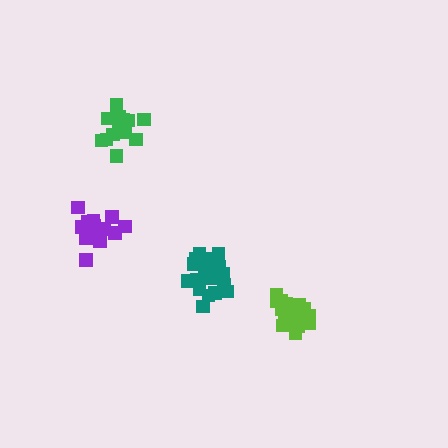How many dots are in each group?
Group 1: 19 dots, Group 2: 17 dots, Group 3: 17 dots, Group 4: 21 dots (74 total).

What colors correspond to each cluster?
The clusters are colored: lime, purple, green, teal.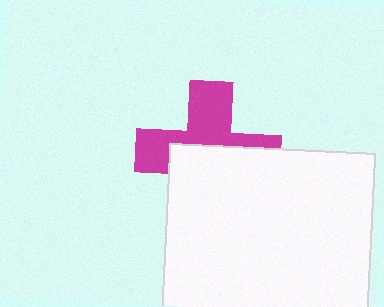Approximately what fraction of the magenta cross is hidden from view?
Roughly 53% of the magenta cross is hidden behind the white square.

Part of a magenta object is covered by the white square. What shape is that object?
It is a cross.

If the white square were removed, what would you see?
You would see the complete magenta cross.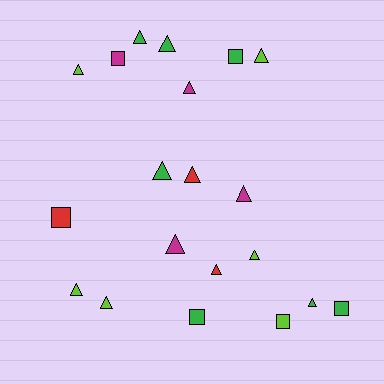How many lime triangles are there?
There are 5 lime triangles.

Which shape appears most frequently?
Triangle, with 14 objects.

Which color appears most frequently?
Green, with 7 objects.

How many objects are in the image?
There are 20 objects.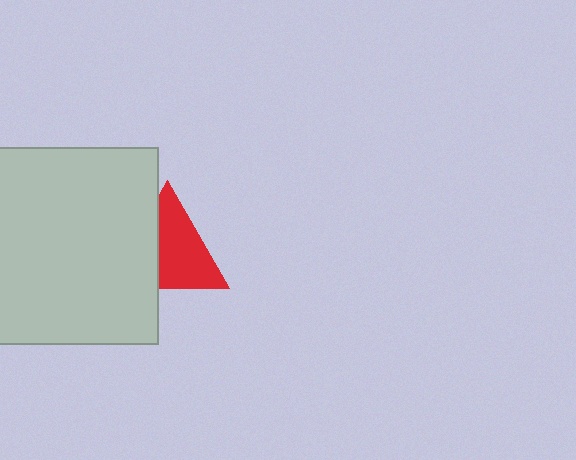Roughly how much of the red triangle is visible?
About half of it is visible (roughly 62%).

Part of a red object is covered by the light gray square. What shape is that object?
It is a triangle.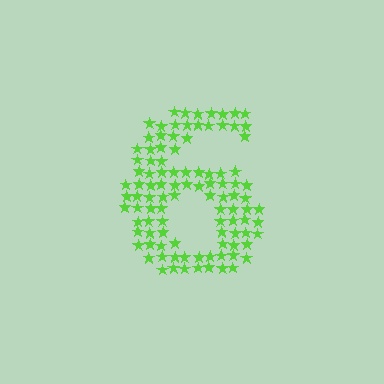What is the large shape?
The large shape is the digit 6.